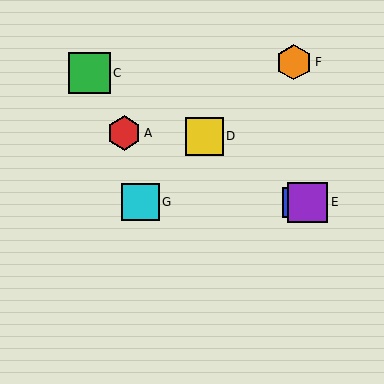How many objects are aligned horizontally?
3 objects (B, E, G) are aligned horizontally.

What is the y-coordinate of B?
Object B is at y≈202.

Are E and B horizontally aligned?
Yes, both are at y≈202.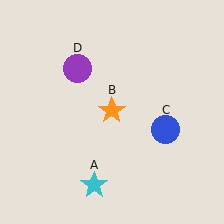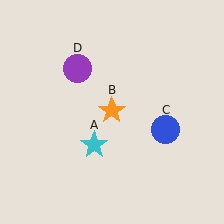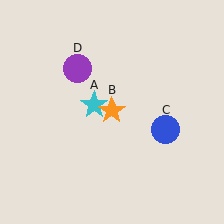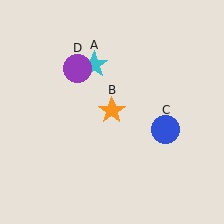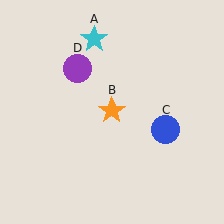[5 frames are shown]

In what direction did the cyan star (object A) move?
The cyan star (object A) moved up.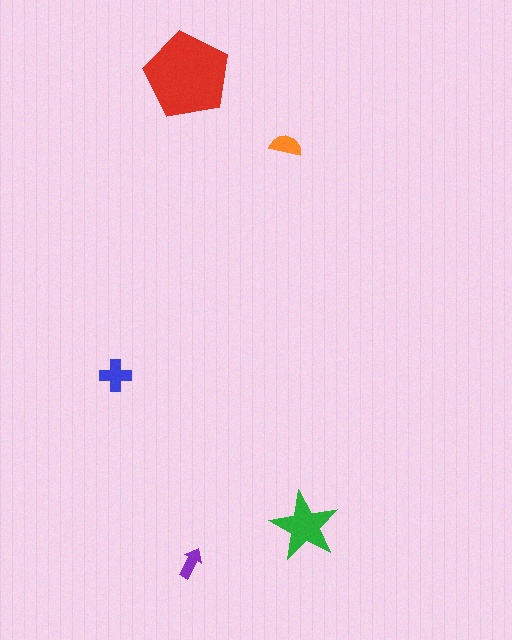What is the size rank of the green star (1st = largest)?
2nd.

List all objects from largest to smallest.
The red pentagon, the green star, the blue cross, the orange semicircle, the purple arrow.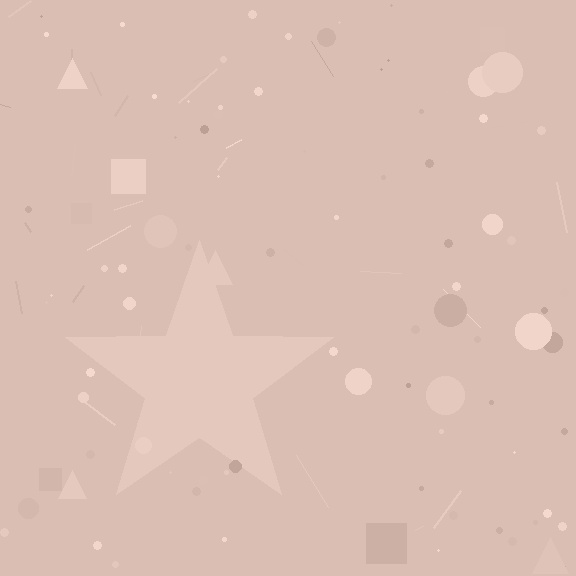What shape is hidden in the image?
A star is hidden in the image.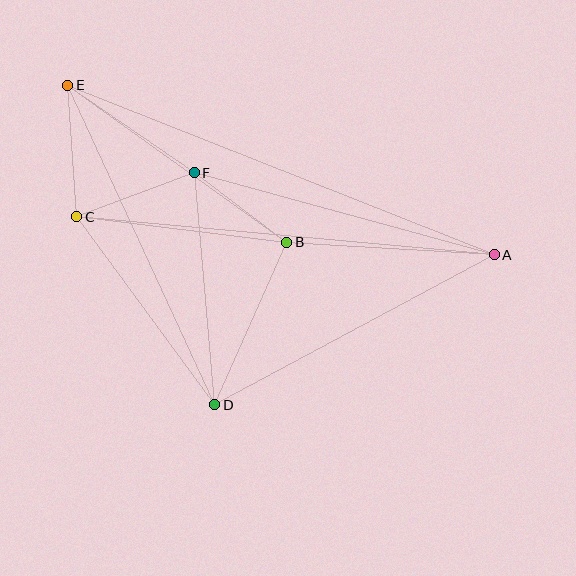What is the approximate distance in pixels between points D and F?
The distance between D and F is approximately 233 pixels.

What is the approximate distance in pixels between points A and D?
The distance between A and D is approximately 317 pixels.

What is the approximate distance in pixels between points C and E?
The distance between C and E is approximately 132 pixels.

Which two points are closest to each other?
Points B and F are closest to each other.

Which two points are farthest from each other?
Points A and E are farthest from each other.